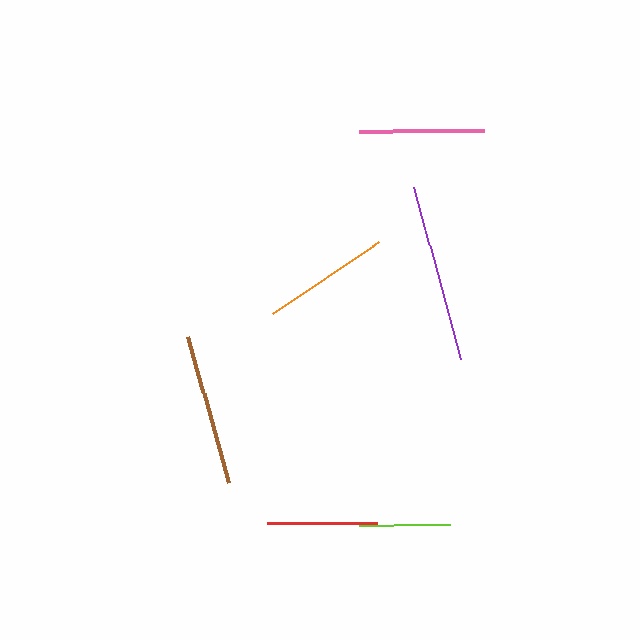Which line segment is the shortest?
The lime line is the shortest at approximately 92 pixels.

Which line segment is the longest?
The purple line is the longest at approximately 178 pixels.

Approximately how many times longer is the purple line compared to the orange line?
The purple line is approximately 1.4 times the length of the orange line.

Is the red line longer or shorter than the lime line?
The red line is longer than the lime line.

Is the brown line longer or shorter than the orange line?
The brown line is longer than the orange line.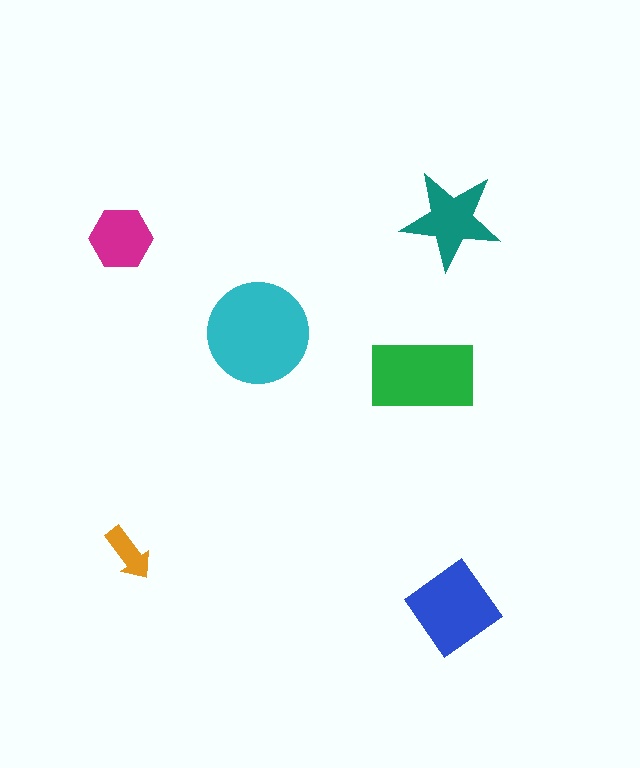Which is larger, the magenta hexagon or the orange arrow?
The magenta hexagon.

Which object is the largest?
The cyan circle.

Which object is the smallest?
The orange arrow.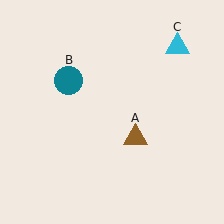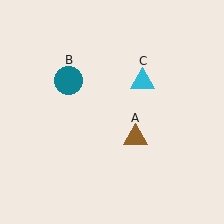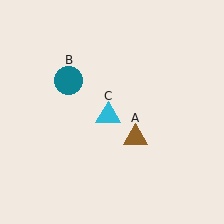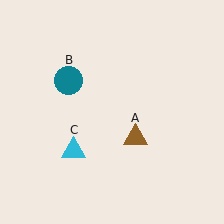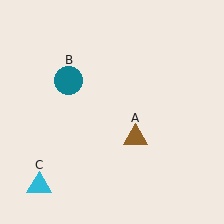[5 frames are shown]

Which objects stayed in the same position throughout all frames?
Brown triangle (object A) and teal circle (object B) remained stationary.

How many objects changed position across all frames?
1 object changed position: cyan triangle (object C).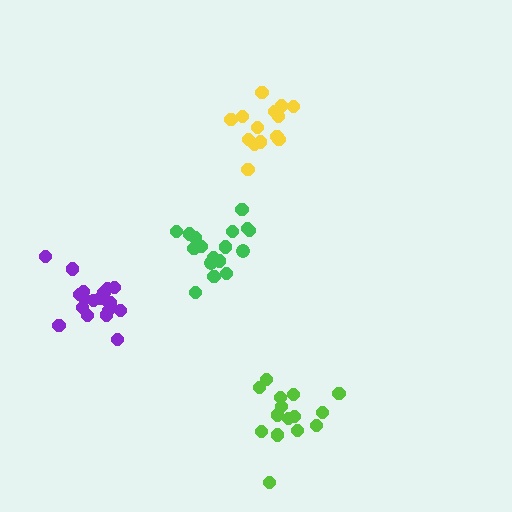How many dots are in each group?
Group 1: 14 dots, Group 2: 15 dots, Group 3: 17 dots, Group 4: 19 dots (65 total).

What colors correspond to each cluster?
The clusters are colored: yellow, lime, green, purple.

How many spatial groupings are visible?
There are 4 spatial groupings.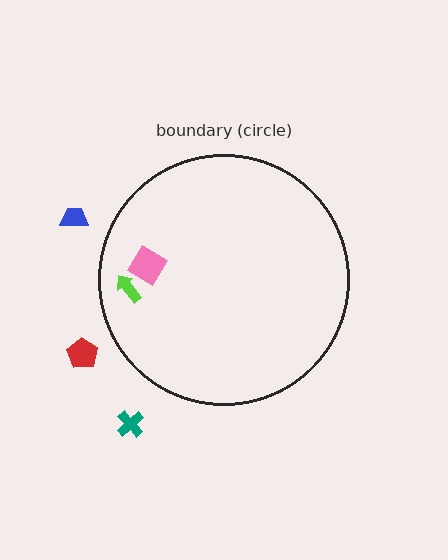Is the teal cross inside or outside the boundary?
Outside.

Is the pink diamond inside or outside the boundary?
Inside.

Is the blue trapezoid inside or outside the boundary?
Outside.